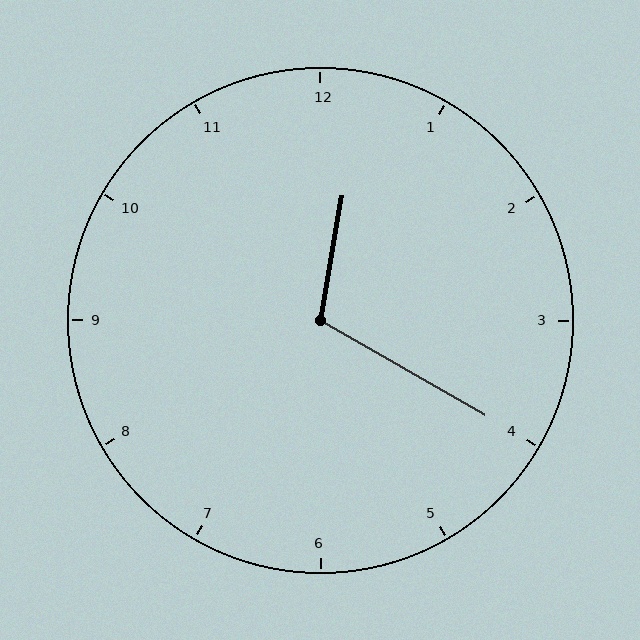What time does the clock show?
12:20.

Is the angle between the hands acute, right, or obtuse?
It is obtuse.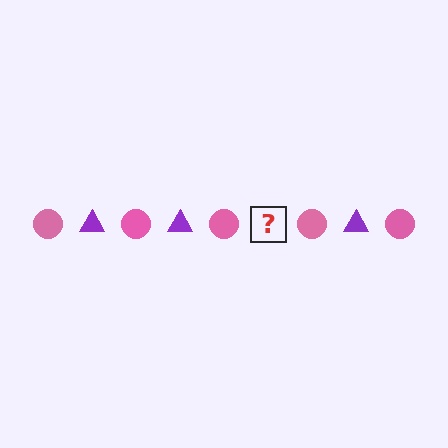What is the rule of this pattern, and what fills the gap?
The rule is that the pattern alternates between pink circle and purple triangle. The gap should be filled with a purple triangle.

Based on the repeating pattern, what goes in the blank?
The blank should be a purple triangle.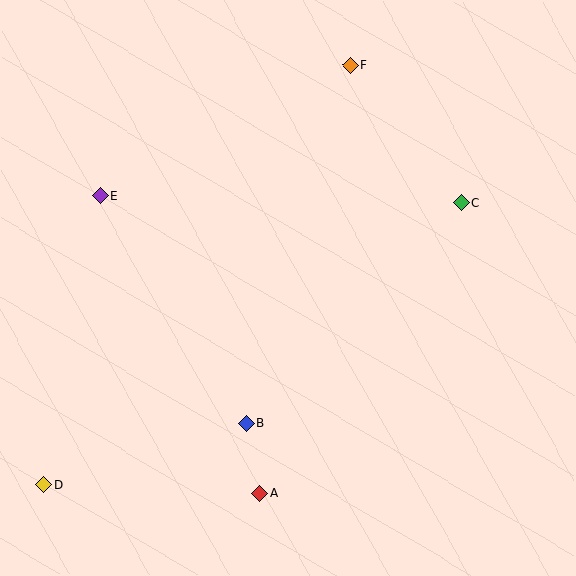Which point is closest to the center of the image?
Point B at (246, 423) is closest to the center.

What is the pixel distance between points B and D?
The distance between B and D is 211 pixels.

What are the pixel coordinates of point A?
Point A is at (260, 493).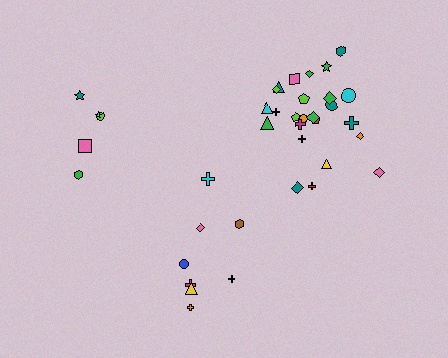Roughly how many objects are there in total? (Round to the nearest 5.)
Roughly 40 objects in total.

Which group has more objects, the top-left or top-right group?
The top-right group.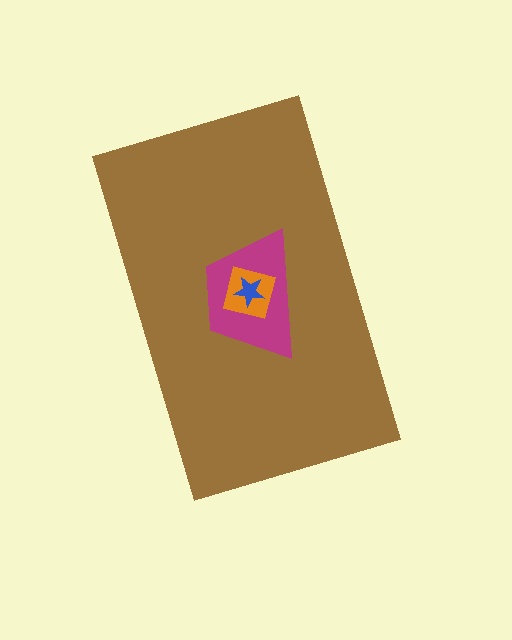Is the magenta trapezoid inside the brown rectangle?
Yes.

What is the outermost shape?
The brown rectangle.